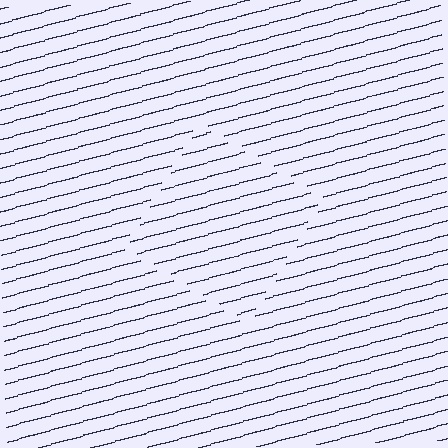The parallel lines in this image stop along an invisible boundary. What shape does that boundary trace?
An illusory square. The interior of the shape contains the same grating, shifted by half a period — the contour is defined by the phase discontinuity where line-ends from the inner and outer gratings abut.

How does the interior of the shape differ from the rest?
The interior of the shape contains the same grating, shifted by half a period — the contour is defined by the phase discontinuity where line-ends from the inner and outer gratings abut.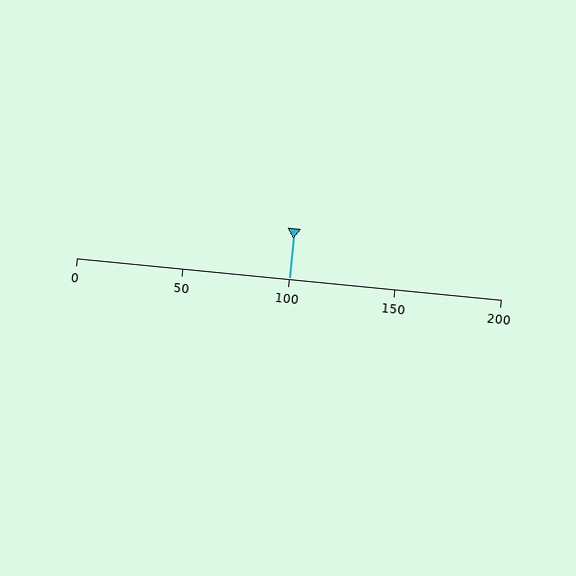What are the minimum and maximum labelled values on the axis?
The axis runs from 0 to 200.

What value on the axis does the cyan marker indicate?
The marker indicates approximately 100.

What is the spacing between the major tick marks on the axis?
The major ticks are spaced 50 apart.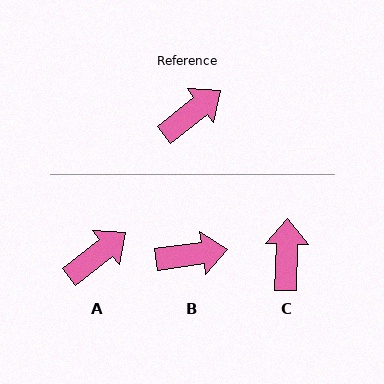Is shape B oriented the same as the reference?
No, it is off by about 30 degrees.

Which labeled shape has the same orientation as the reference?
A.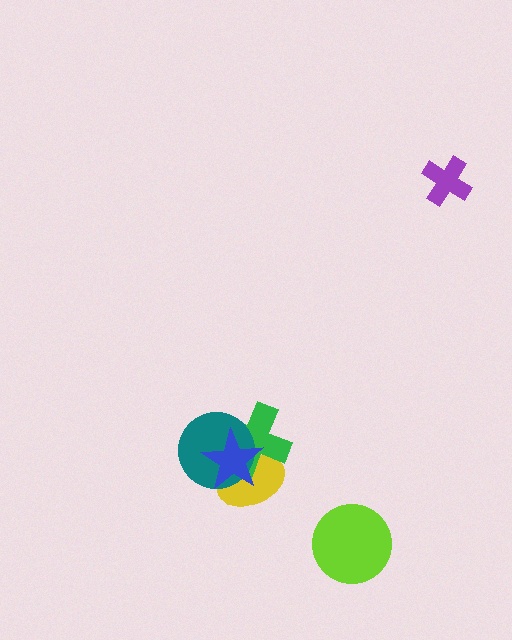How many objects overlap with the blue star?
3 objects overlap with the blue star.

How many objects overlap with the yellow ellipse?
3 objects overlap with the yellow ellipse.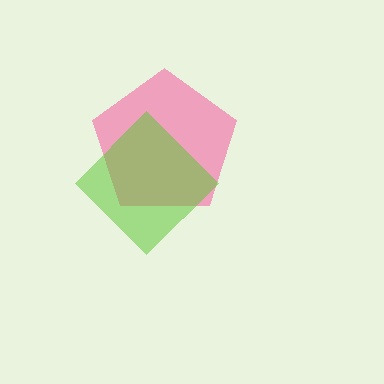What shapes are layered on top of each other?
The layered shapes are: a pink pentagon, a lime diamond.